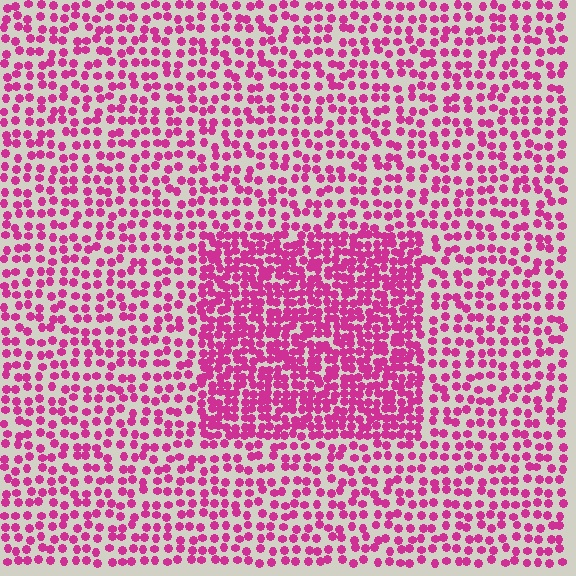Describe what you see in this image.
The image contains small magenta elements arranged at two different densities. A rectangle-shaped region is visible where the elements are more densely packed than the surrounding area.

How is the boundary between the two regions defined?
The boundary is defined by a change in element density (approximately 2.0x ratio). All elements are the same color, size, and shape.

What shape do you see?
I see a rectangle.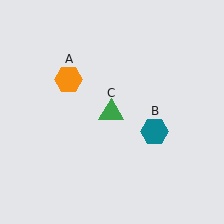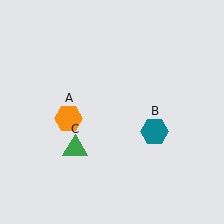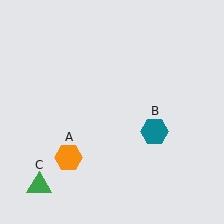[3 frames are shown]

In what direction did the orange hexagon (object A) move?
The orange hexagon (object A) moved down.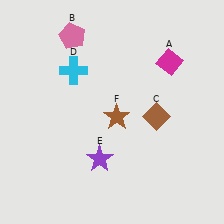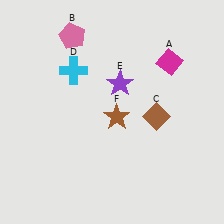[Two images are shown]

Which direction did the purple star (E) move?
The purple star (E) moved up.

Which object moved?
The purple star (E) moved up.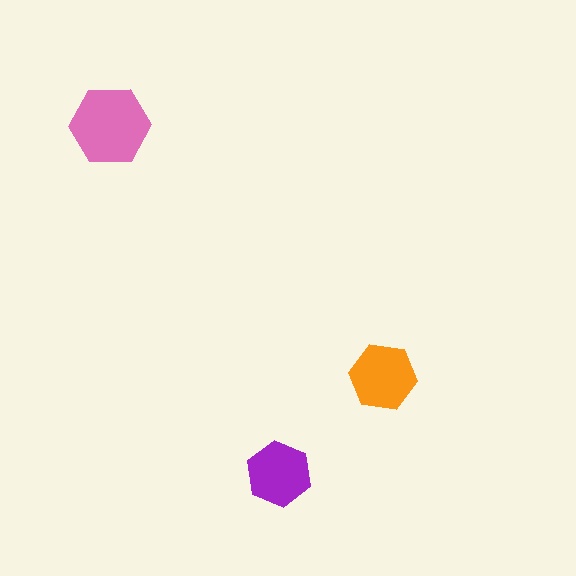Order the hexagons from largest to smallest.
the pink one, the orange one, the purple one.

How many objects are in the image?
There are 3 objects in the image.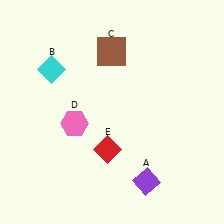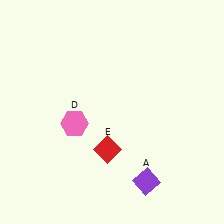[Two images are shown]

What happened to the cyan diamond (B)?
The cyan diamond (B) was removed in Image 2. It was in the top-left area of Image 1.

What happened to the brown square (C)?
The brown square (C) was removed in Image 2. It was in the top-left area of Image 1.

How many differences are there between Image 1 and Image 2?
There are 2 differences between the two images.